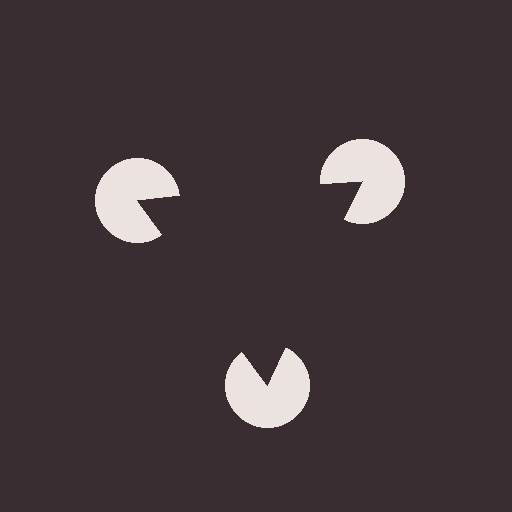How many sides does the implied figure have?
3 sides.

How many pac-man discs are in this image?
There are 3 — one at each vertex of the illusory triangle.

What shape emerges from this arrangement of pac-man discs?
An illusory triangle — its edges are inferred from the aligned wedge cuts in the pac-man discs, not physically drawn.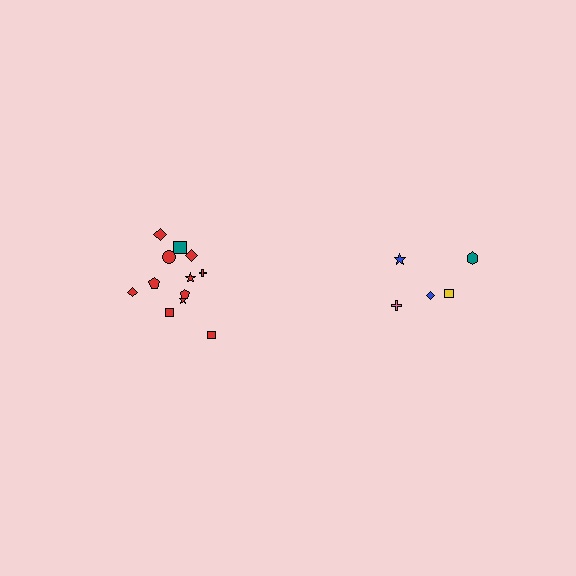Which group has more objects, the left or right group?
The left group.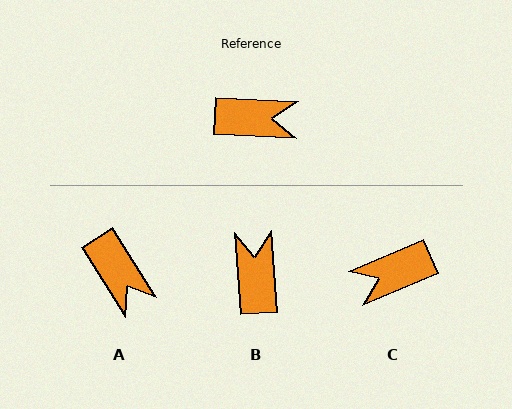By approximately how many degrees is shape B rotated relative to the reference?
Approximately 97 degrees counter-clockwise.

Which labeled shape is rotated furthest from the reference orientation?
C, about 154 degrees away.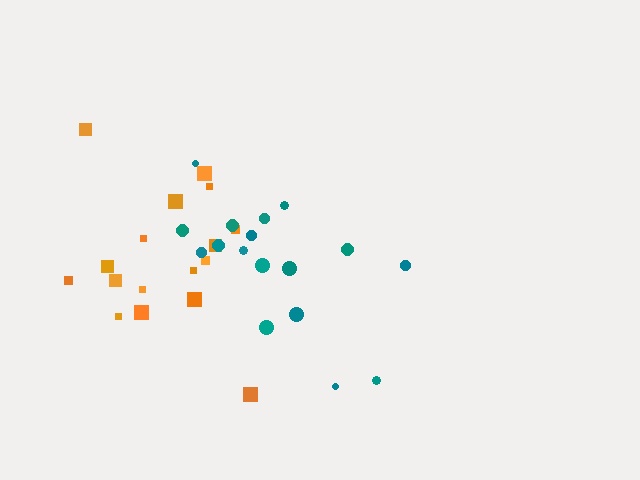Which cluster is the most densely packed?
Teal.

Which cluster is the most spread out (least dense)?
Orange.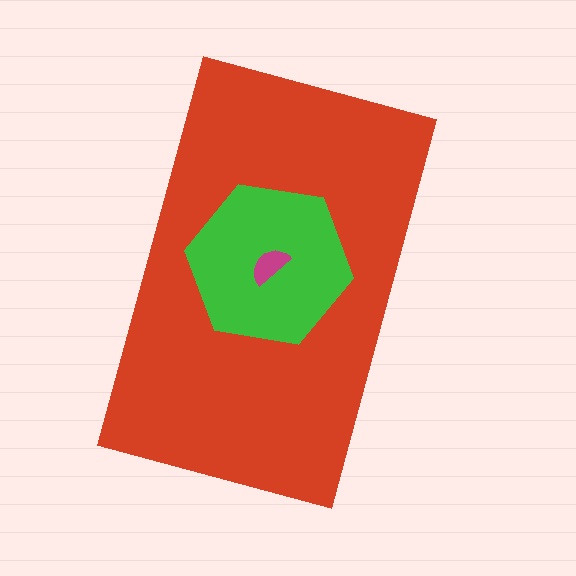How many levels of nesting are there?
3.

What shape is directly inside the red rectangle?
The green hexagon.